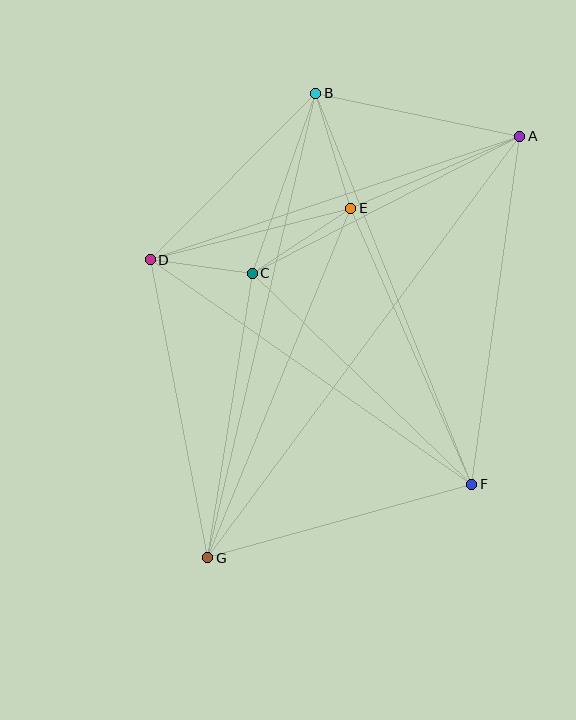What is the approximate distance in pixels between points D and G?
The distance between D and G is approximately 303 pixels.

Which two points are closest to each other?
Points C and D are closest to each other.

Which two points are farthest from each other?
Points A and G are farthest from each other.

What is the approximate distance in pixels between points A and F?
The distance between A and F is approximately 351 pixels.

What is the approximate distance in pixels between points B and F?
The distance between B and F is approximately 421 pixels.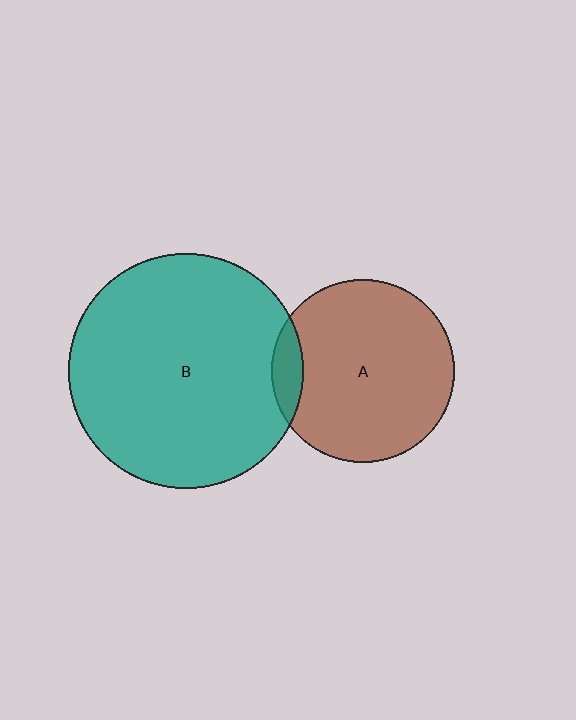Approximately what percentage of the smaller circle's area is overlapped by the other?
Approximately 10%.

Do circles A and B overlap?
Yes.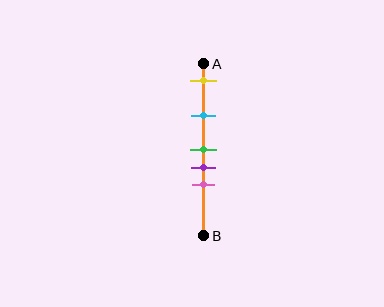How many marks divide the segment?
There are 5 marks dividing the segment.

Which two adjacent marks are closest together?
The green and purple marks are the closest adjacent pair.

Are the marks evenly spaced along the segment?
No, the marks are not evenly spaced.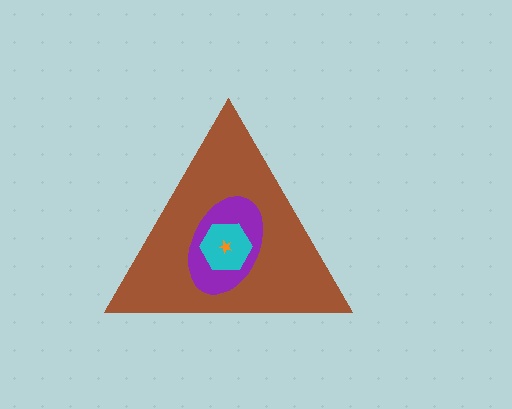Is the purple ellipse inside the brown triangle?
Yes.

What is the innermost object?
The orange star.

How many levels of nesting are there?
4.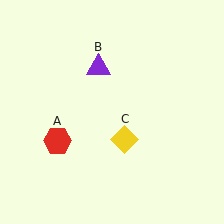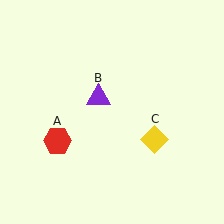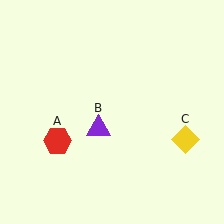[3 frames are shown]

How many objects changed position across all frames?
2 objects changed position: purple triangle (object B), yellow diamond (object C).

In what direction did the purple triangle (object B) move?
The purple triangle (object B) moved down.